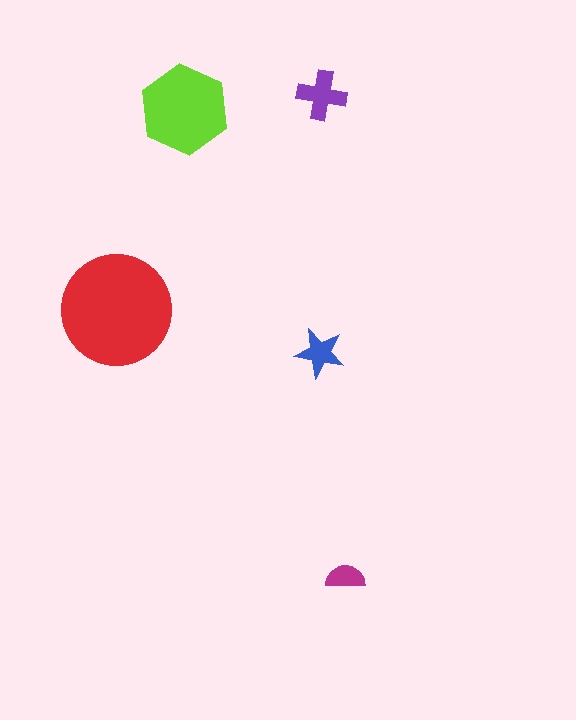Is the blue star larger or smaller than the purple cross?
Smaller.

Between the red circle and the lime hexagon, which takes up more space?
The red circle.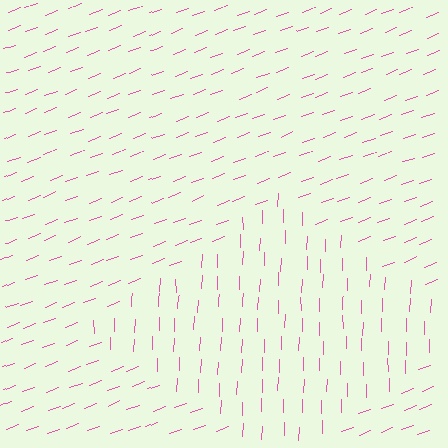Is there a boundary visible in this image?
Yes, there is a texture boundary formed by a change in line orientation.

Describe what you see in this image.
The image is filled with small pink line segments. A diamond region in the image has lines oriented differently from the surrounding lines, creating a visible texture boundary.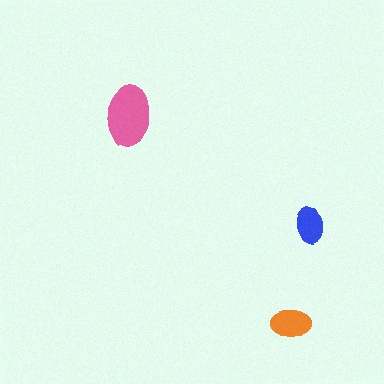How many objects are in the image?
There are 3 objects in the image.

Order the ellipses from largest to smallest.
the pink one, the orange one, the blue one.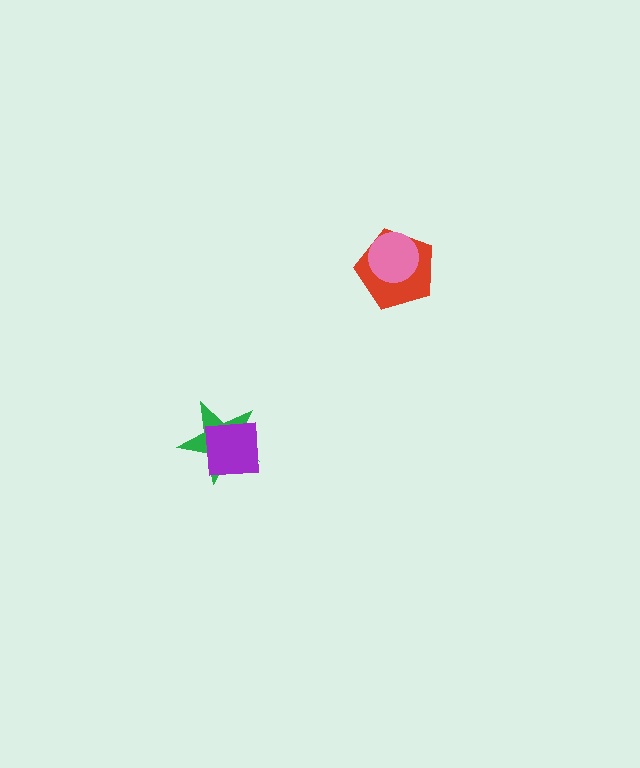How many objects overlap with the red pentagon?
1 object overlaps with the red pentagon.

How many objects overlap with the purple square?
1 object overlaps with the purple square.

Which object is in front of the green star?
The purple square is in front of the green star.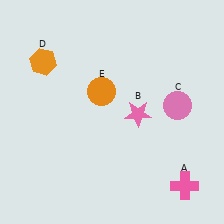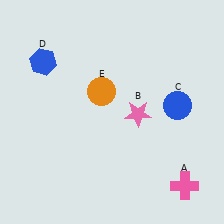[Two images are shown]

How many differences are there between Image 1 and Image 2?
There are 2 differences between the two images.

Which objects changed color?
C changed from pink to blue. D changed from orange to blue.